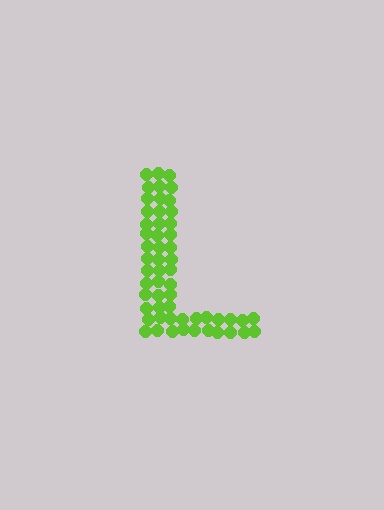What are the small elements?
The small elements are circles.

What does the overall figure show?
The overall figure shows the letter L.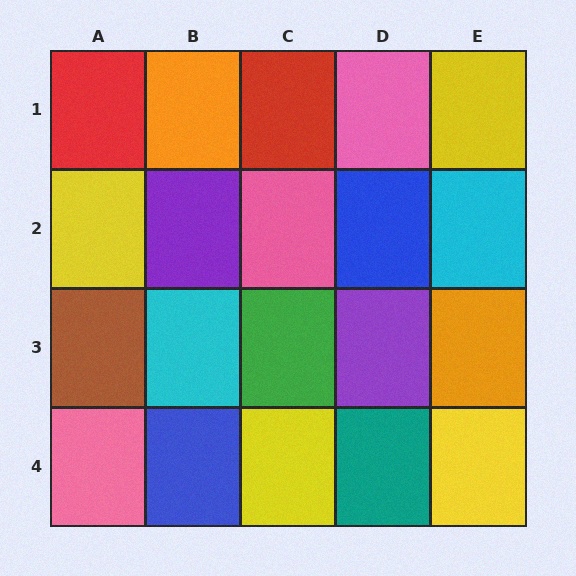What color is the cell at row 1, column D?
Pink.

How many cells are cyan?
2 cells are cyan.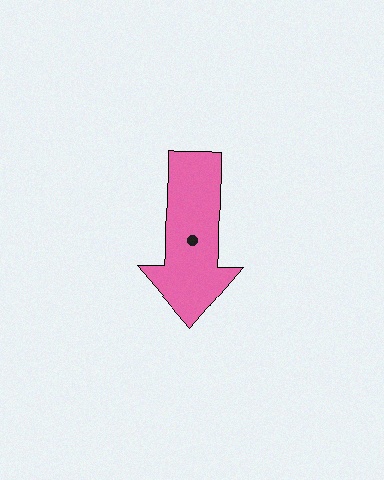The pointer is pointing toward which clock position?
Roughly 6 o'clock.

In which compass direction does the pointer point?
South.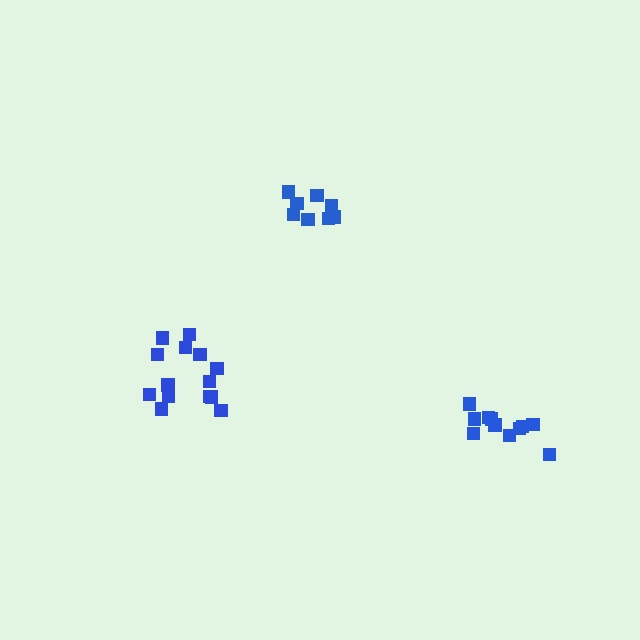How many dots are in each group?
Group 1: 11 dots, Group 2: 8 dots, Group 3: 14 dots (33 total).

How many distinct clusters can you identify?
There are 3 distinct clusters.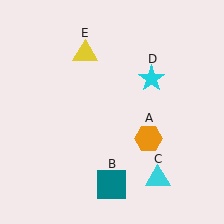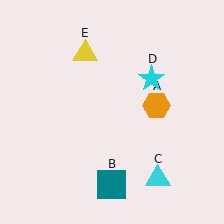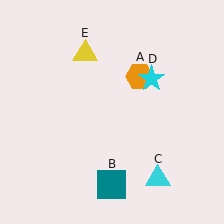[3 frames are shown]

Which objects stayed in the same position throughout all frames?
Teal square (object B) and cyan triangle (object C) and cyan star (object D) and yellow triangle (object E) remained stationary.